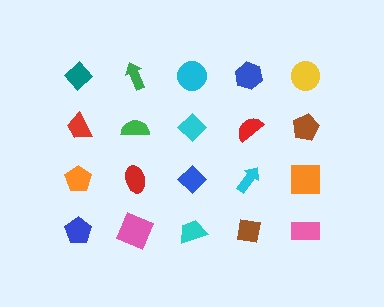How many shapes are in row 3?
5 shapes.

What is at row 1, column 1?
A teal diamond.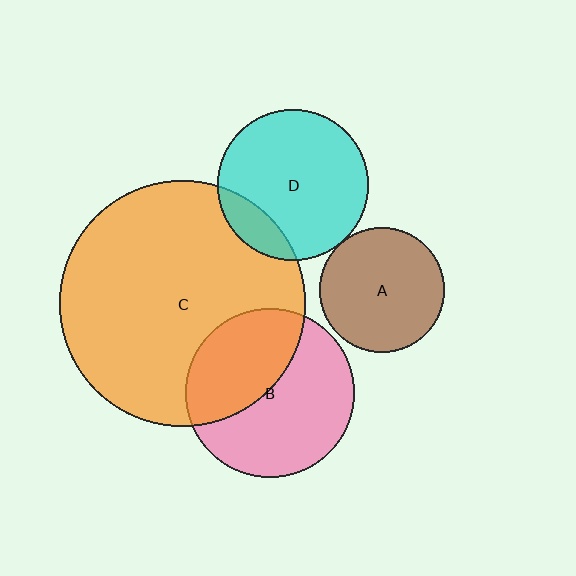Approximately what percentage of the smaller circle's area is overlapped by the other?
Approximately 15%.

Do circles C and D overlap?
Yes.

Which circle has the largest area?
Circle C (orange).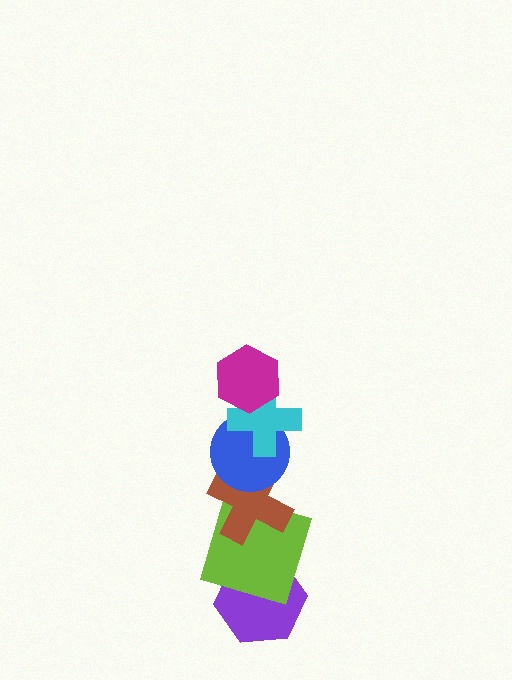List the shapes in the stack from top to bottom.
From top to bottom: the magenta hexagon, the cyan cross, the blue circle, the brown cross, the lime square, the purple hexagon.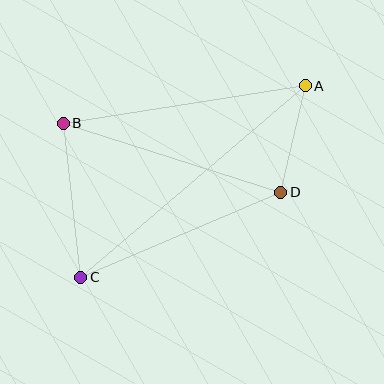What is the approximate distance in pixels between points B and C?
The distance between B and C is approximately 155 pixels.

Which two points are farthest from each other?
Points A and C are farthest from each other.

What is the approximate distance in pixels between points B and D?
The distance between B and D is approximately 228 pixels.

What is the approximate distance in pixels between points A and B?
The distance between A and B is approximately 244 pixels.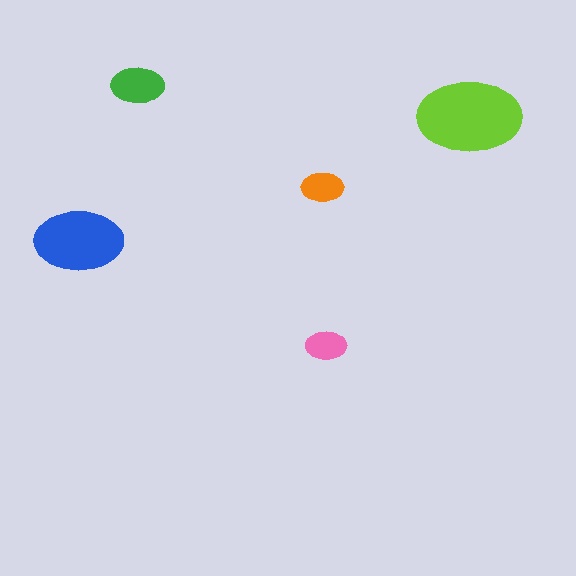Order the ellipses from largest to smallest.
the lime one, the blue one, the green one, the orange one, the pink one.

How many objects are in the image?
There are 5 objects in the image.